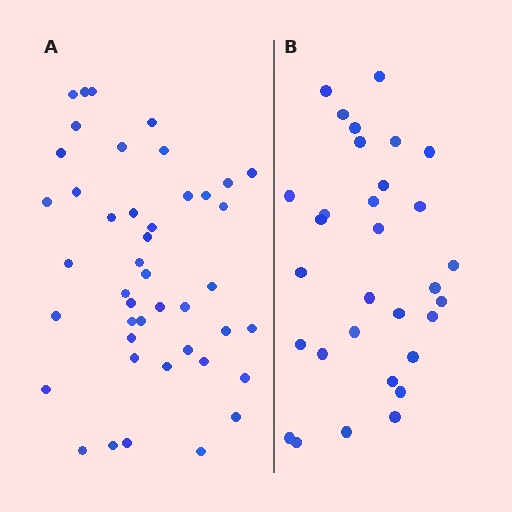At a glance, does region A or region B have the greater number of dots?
Region A (the left region) has more dots.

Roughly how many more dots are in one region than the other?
Region A has approximately 15 more dots than region B.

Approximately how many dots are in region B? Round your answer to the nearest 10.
About 30 dots. (The exact count is 31, which rounds to 30.)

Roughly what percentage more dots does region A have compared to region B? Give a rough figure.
About 40% more.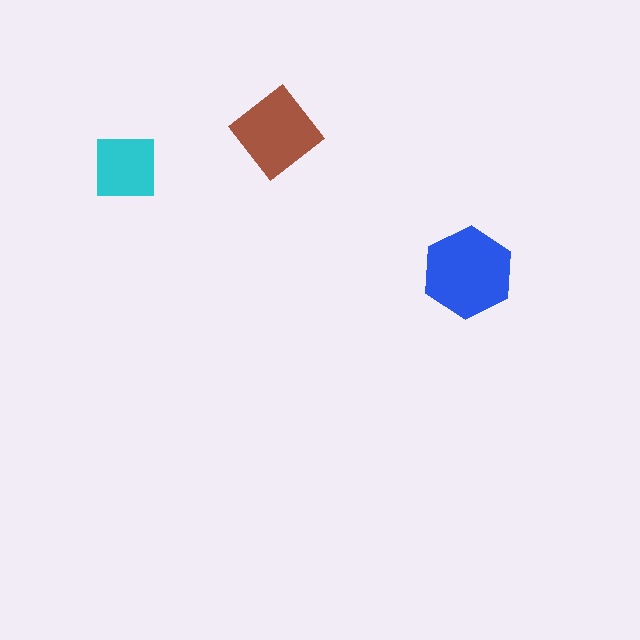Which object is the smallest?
The cyan square.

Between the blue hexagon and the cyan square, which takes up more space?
The blue hexagon.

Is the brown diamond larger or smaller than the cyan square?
Larger.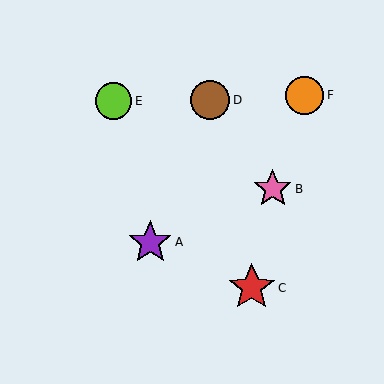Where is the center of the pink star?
The center of the pink star is at (273, 189).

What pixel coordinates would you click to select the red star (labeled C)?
Click at (251, 288) to select the red star C.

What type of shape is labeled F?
Shape F is an orange circle.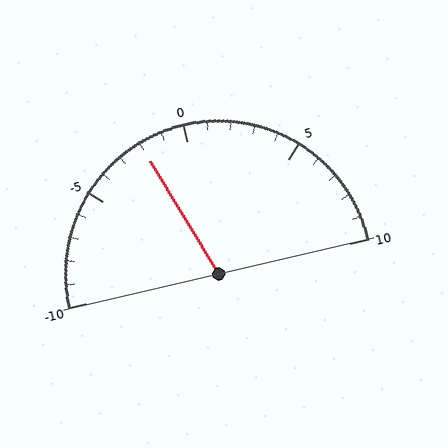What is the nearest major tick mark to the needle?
The nearest major tick mark is 0.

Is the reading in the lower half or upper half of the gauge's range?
The reading is in the lower half of the range (-10 to 10).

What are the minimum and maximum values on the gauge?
The gauge ranges from -10 to 10.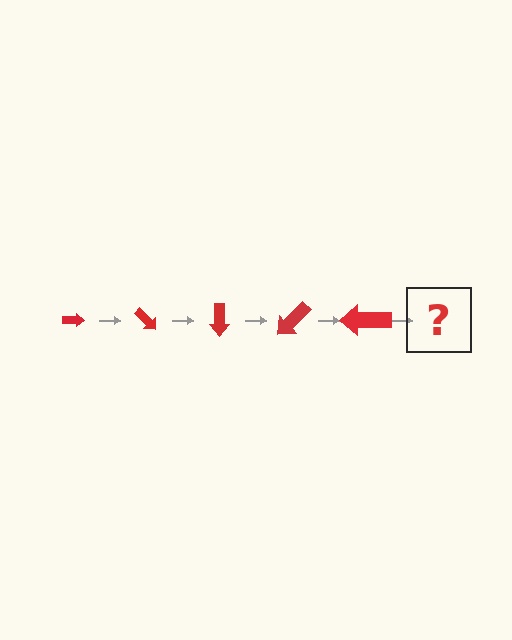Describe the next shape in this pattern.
It should be an arrow, larger than the previous one and rotated 225 degrees from the start.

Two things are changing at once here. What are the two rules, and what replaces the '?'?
The two rules are that the arrow grows larger each step and it rotates 45 degrees each step. The '?' should be an arrow, larger than the previous one and rotated 225 degrees from the start.